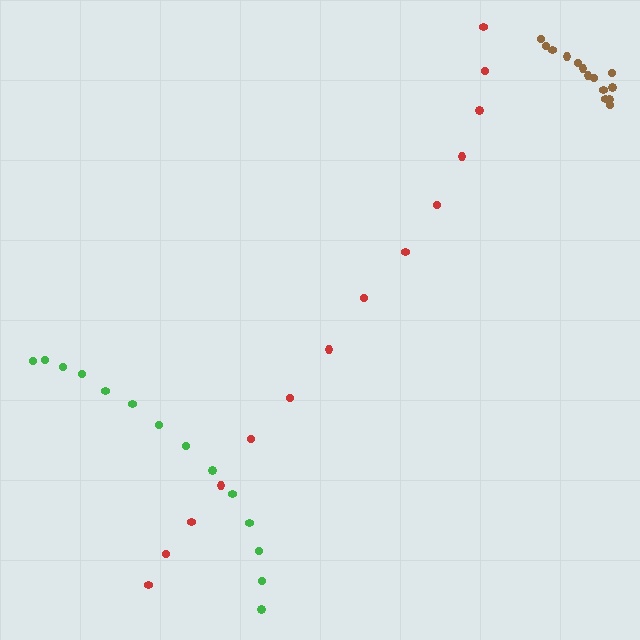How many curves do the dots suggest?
There are 3 distinct paths.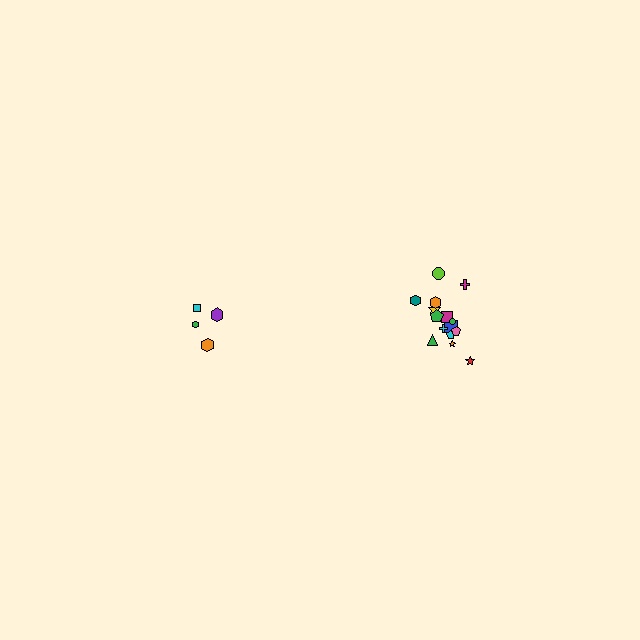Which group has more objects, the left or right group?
The right group.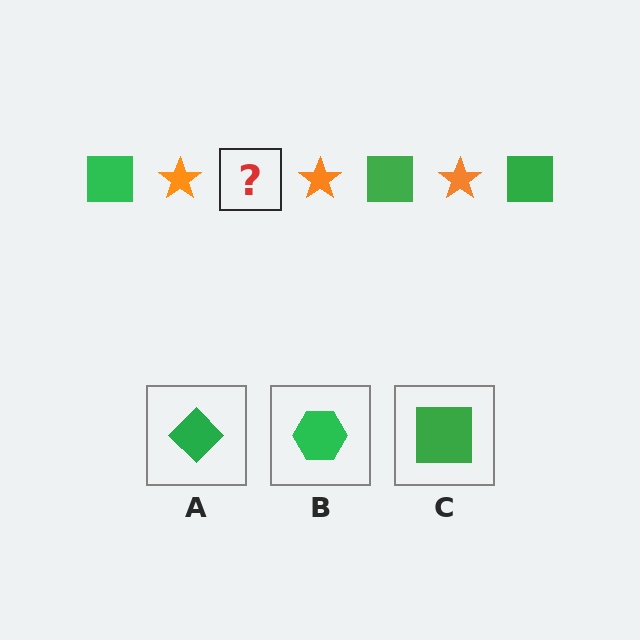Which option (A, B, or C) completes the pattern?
C.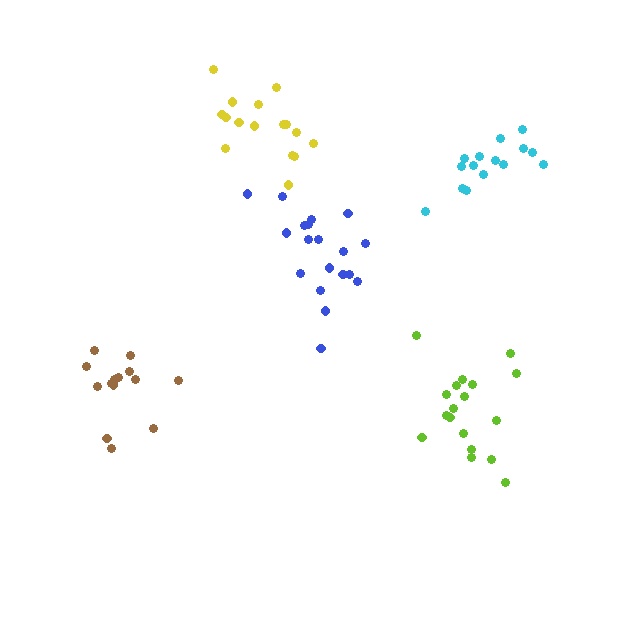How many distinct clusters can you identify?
There are 5 distinct clusters.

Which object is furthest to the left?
The brown cluster is leftmost.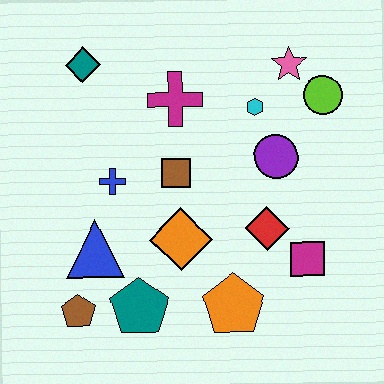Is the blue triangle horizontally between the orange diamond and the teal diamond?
Yes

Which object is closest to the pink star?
The lime circle is closest to the pink star.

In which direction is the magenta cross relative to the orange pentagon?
The magenta cross is above the orange pentagon.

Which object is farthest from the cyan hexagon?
The brown pentagon is farthest from the cyan hexagon.